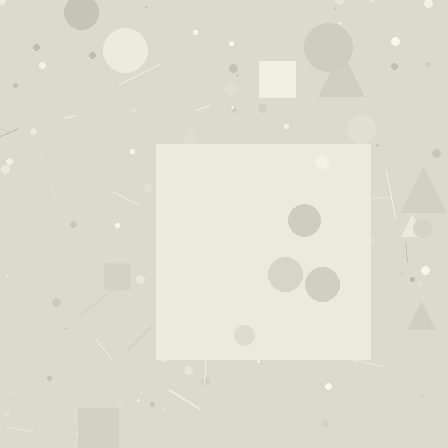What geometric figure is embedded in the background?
A square is embedded in the background.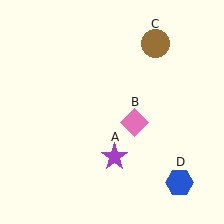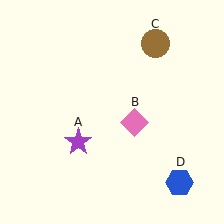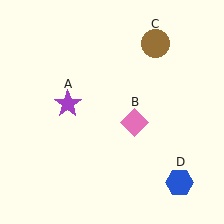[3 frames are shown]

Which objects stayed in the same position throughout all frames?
Pink diamond (object B) and brown circle (object C) and blue hexagon (object D) remained stationary.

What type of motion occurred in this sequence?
The purple star (object A) rotated clockwise around the center of the scene.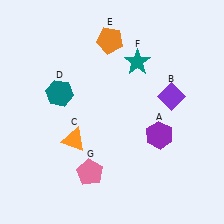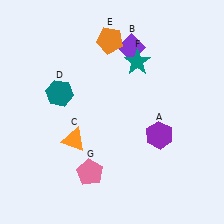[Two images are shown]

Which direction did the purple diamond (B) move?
The purple diamond (B) moved up.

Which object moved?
The purple diamond (B) moved up.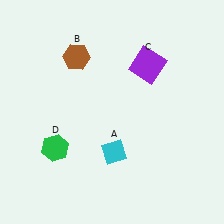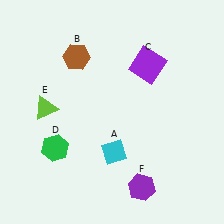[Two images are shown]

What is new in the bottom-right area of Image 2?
A purple hexagon (F) was added in the bottom-right area of Image 2.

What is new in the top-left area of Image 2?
A lime triangle (E) was added in the top-left area of Image 2.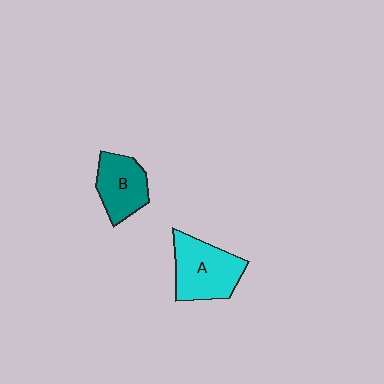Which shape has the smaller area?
Shape B (teal).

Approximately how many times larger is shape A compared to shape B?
Approximately 1.3 times.